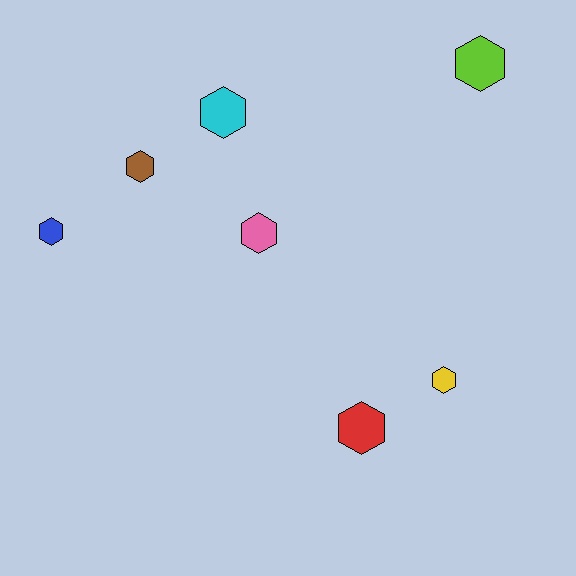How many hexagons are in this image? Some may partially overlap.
There are 7 hexagons.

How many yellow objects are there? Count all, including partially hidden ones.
There is 1 yellow object.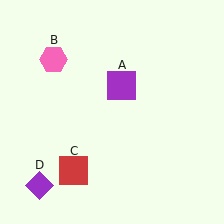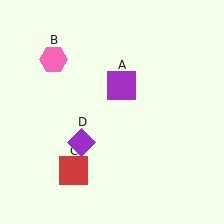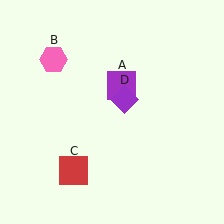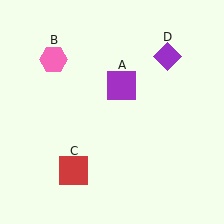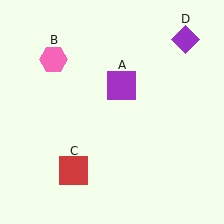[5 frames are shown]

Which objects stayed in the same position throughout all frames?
Purple square (object A) and pink hexagon (object B) and red square (object C) remained stationary.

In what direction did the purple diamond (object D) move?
The purple diamond (object D) moved up and to the right.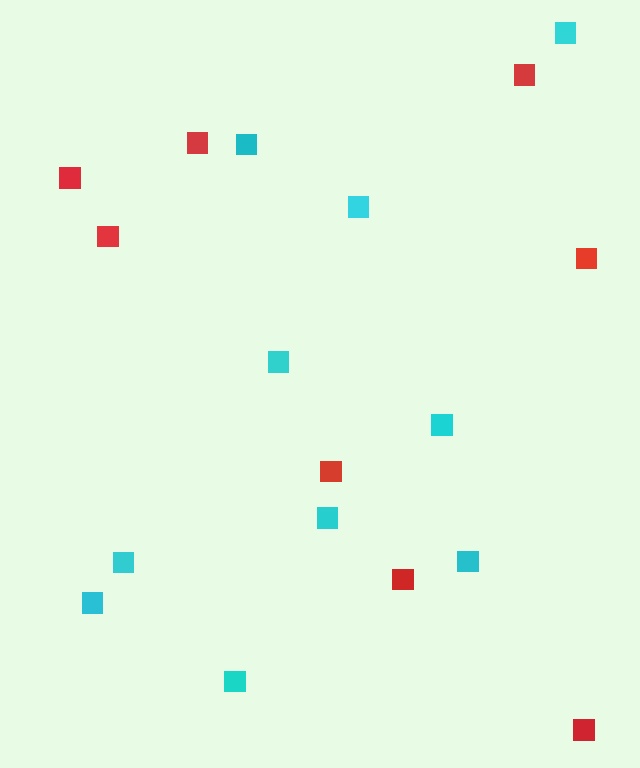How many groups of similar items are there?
There are 2 groups: one group of cyan squares (10) and one group of red squares (8).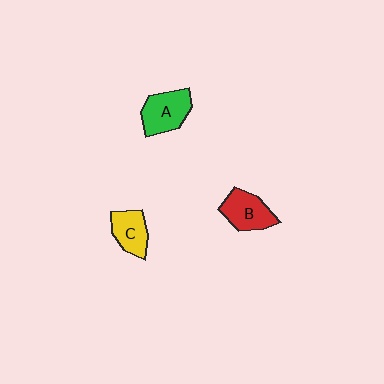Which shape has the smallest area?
Shape C (yellow).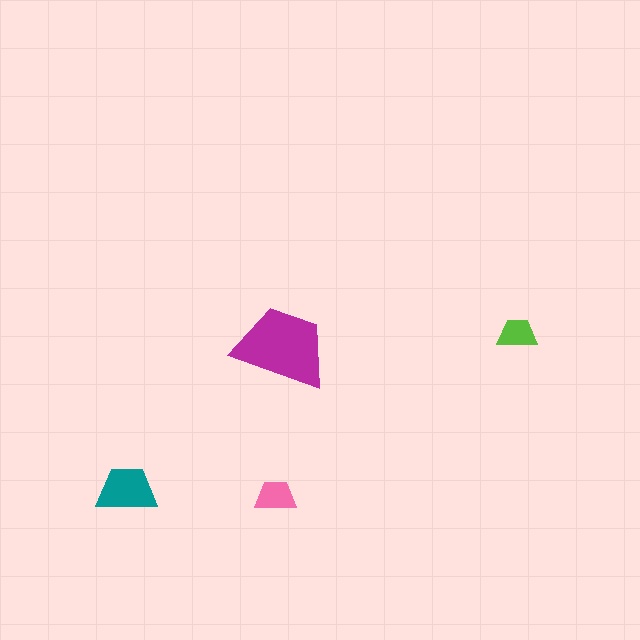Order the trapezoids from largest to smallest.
the magenta one, the teal one, the pink one, the lime one.